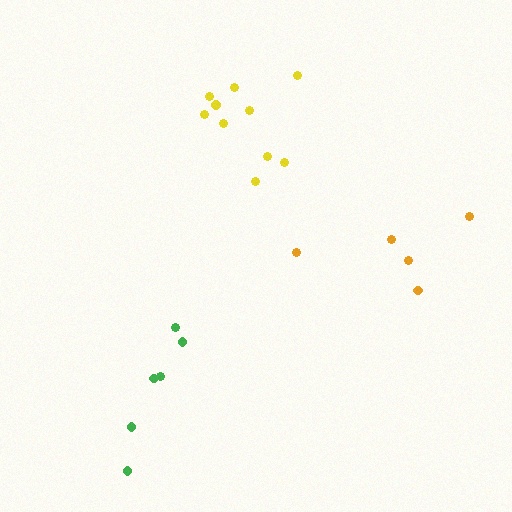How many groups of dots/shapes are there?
There are 3 groups.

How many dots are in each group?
Group 1: 5 dots, Group 2: 10 dots, Group 3: 6 dots (21 total).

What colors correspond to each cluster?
The clusters are colored: orange, yellow, green.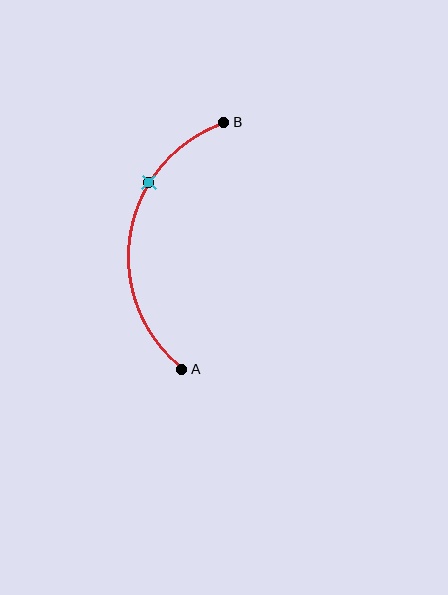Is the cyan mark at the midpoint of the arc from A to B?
No. The cyan mark lies on the arc but is closer to endpoint B. The arc midpoint would be at the point on the curve equidistant along the arc from both A and B.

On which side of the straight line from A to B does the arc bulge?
The arc bulges to the left of the straight line connecting A and B.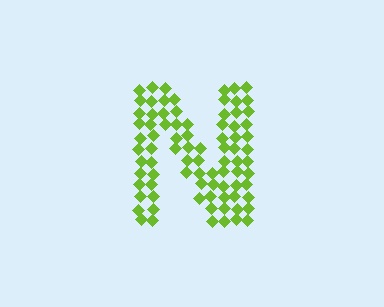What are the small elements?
The small elements are diamonds.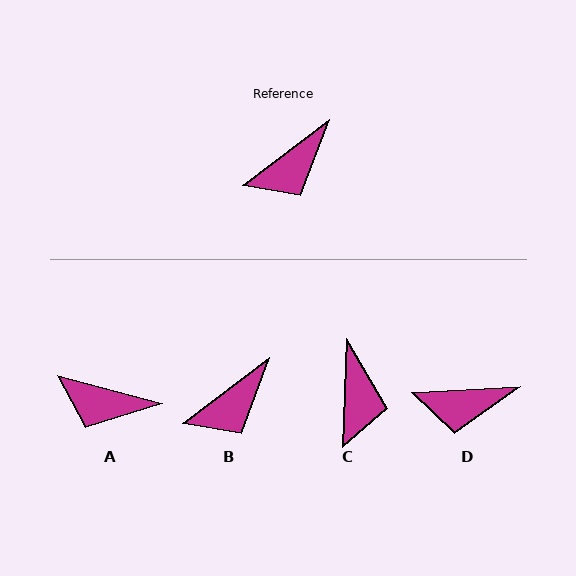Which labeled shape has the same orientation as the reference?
B.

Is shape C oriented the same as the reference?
No, it is off by about 51 degrees.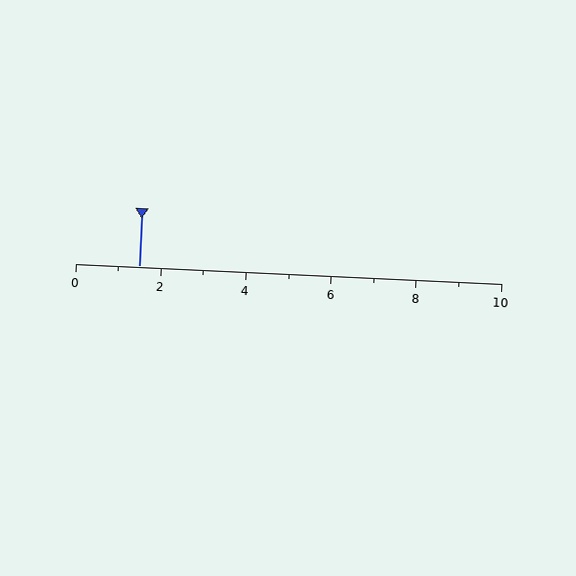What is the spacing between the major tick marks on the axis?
The major ticks are spaced 2 apart.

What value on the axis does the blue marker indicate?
The marker indicates approximately 1.5.